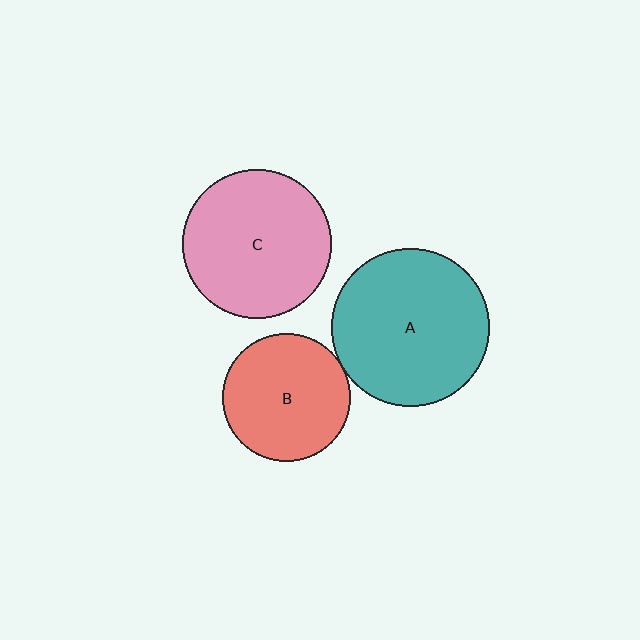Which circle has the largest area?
Circle A (teal).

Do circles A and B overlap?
Yes.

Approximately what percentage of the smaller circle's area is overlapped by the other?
Approximately 5%.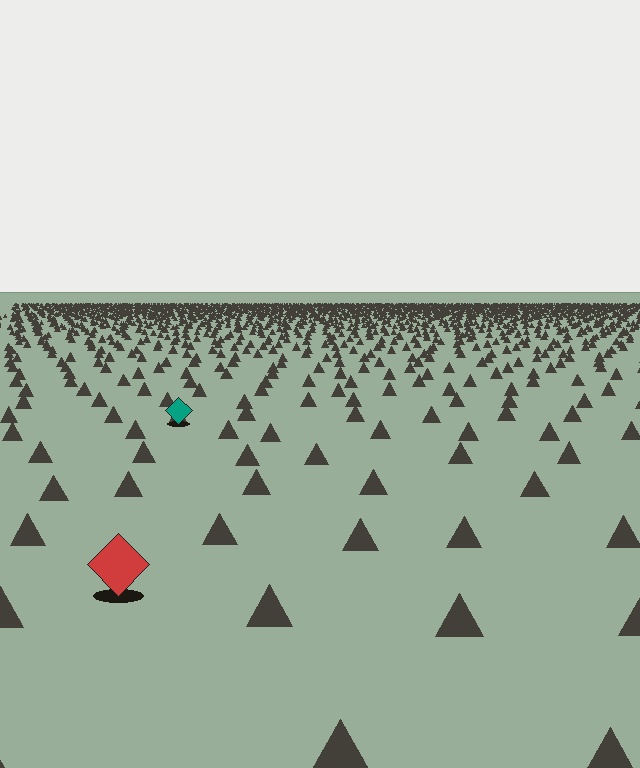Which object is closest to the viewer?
The red diamond is closest. The texture marks near it are larger and more spread out.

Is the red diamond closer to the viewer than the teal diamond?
Yes. The red diamond is closer — you can tell from the texture gradient: the ground texture is coarser near it.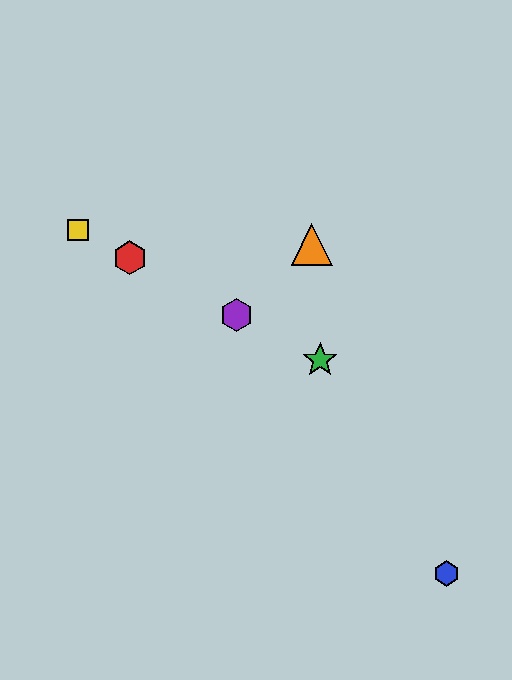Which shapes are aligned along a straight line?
The red hexagon, the green star, the yellow square, the purple hexagon are aligned along a straight line.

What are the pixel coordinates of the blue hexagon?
The blue hexagon is at (446, 574).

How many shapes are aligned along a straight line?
4 shapes (the red hexagon, the green star, the yellow square, the purple hexagon) are aligned along a straight line.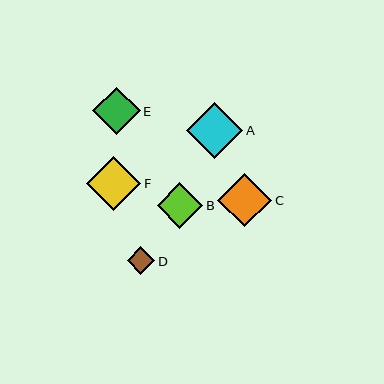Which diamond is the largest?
Diamond A is the largest with a size of approximately 56 pixels.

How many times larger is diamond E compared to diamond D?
Diamond E is approximately 1.7 times the size of diamond D.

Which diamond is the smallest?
Diamond D is the smallest with a size of approximately 28 pixels.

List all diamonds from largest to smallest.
From largest to smallest: A, F, C, E, B, D.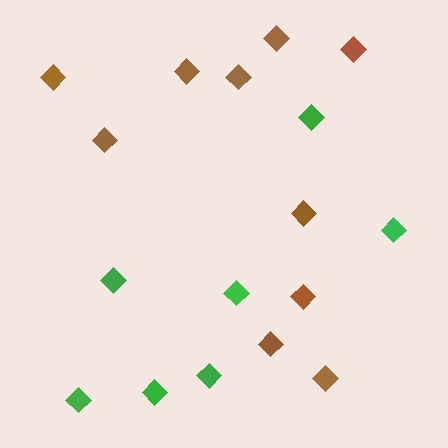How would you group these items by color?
There are 2 groups: one group of brown diamonds (10) and one group of green diamonds (7).